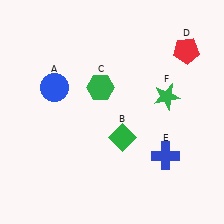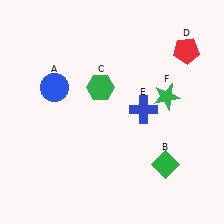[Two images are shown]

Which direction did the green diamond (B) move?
The green diamond (B) moved right.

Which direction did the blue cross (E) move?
The blue cross (E) moved up.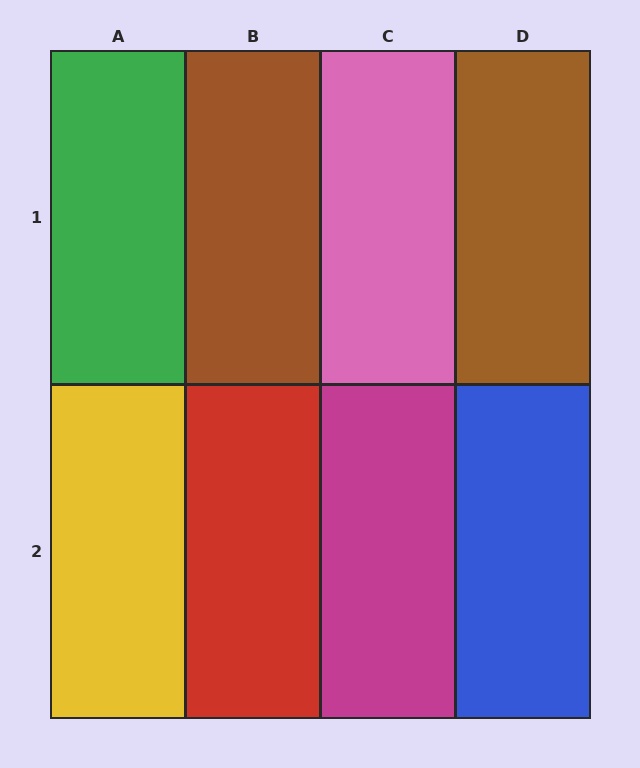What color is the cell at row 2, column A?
Yellow.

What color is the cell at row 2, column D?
Blue.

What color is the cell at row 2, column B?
Red.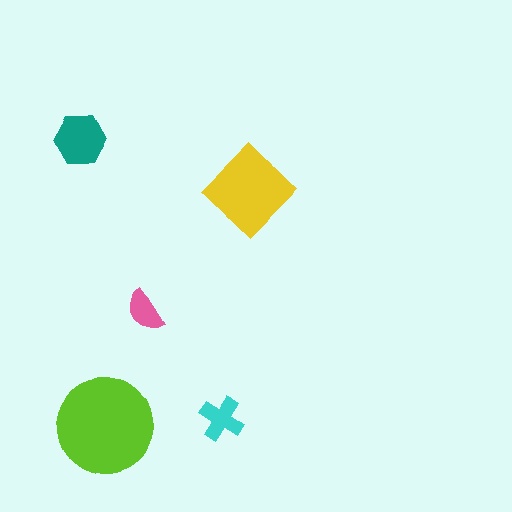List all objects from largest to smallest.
The lime circle, the yellow diamond, the teal hexagon, the cyan cross, the pink semicircle.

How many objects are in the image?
There are 5 objects in the image.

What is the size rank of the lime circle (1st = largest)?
1st.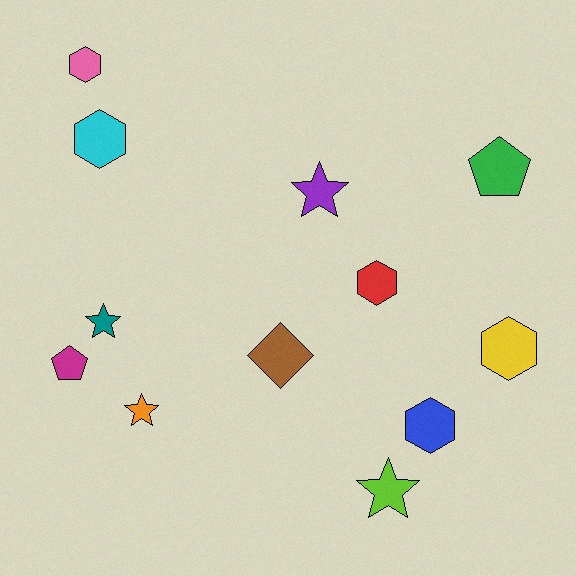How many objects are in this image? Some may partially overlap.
There are 12 objects.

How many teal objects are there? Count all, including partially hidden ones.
There is 1 teal object.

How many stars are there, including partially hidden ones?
There are 4 stars.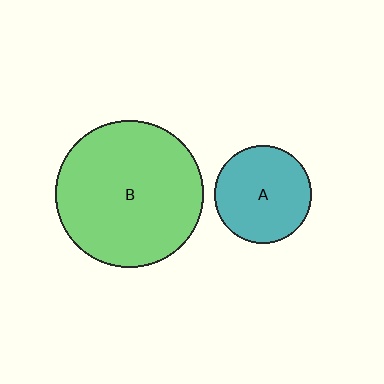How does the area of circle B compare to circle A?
Approximately 2.3 times.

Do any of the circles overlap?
No, none of the circles overlap.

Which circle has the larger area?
Circle B (green).